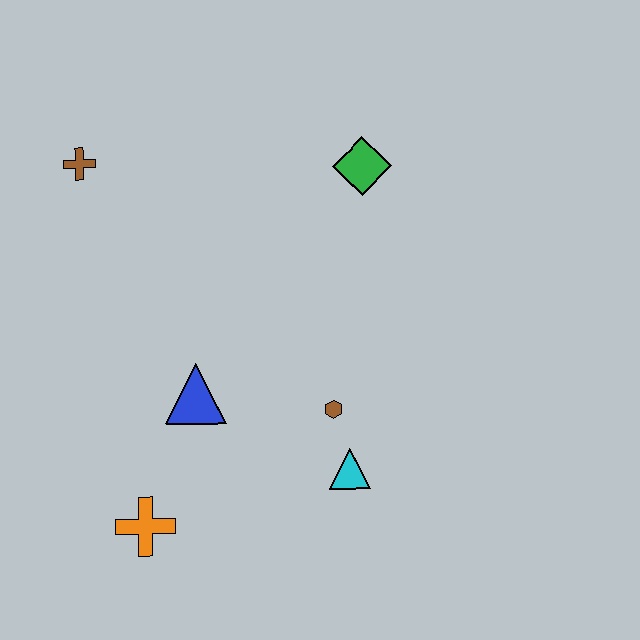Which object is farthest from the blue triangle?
The green diamond is farthest from the blue triangle.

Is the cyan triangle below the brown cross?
Yes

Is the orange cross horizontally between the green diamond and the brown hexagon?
No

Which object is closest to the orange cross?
The blue triangle is closest to the orange cross.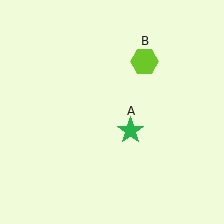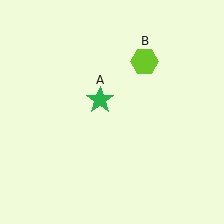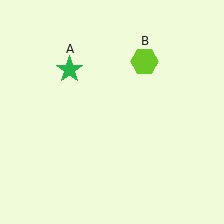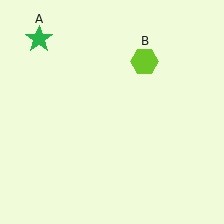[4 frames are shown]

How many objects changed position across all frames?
1 object changed position: green star (object A).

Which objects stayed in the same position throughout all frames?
Lime hexagon (object B) remained stationary.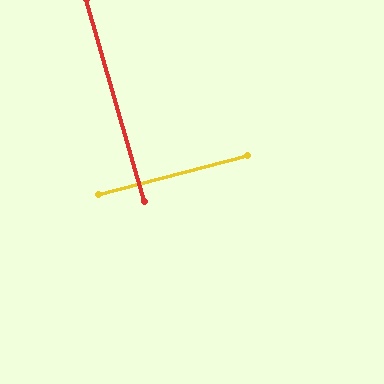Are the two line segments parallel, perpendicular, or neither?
Perpendicular — they meet at approximately 89°.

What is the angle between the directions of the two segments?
Approximately 89 degrees.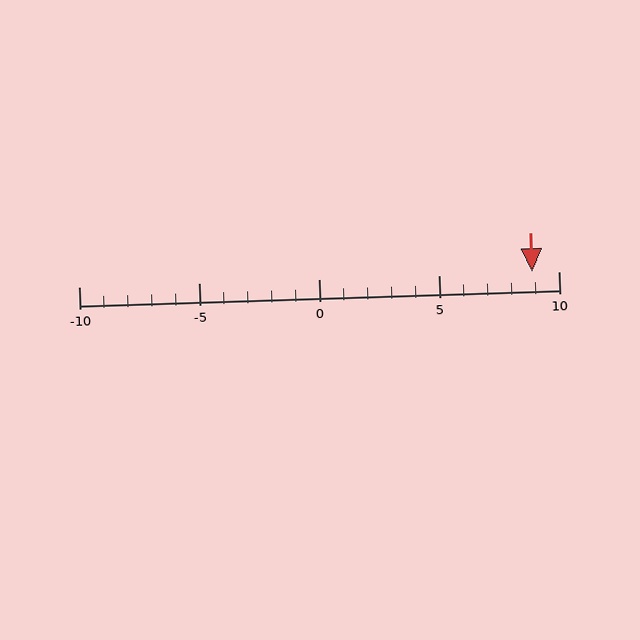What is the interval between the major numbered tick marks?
The major tick marks are spaced 5 units apart.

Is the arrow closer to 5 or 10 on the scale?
The arrow is closer to 10.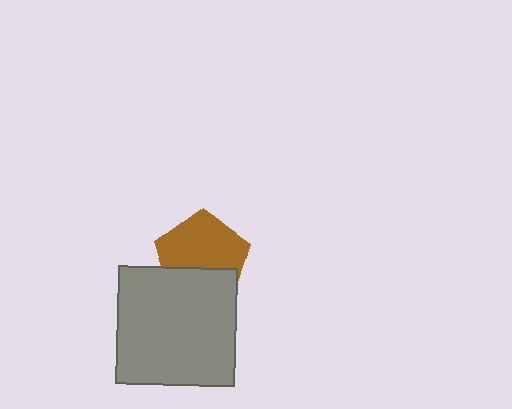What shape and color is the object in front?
The object in front is a gray square.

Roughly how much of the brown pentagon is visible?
About half of it is visible (roughly 64%).